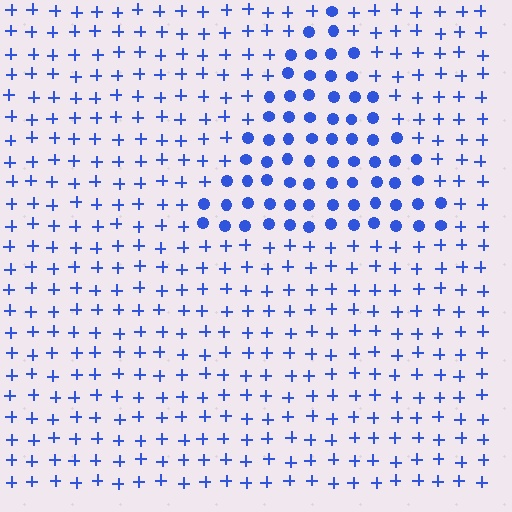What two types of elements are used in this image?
The image uses circles inside the triangle region and plus signs outside it.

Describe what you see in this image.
The image is filled with small blue elements arranged in a uniform grid. A triangle-shaped region contains circles, while the surrounding area contains plus signs. The boundary is defined purely by the change in element shape.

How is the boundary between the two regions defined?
The boundary is defined by a change in element shape: circles inside vs. plus signs outside. All elements share the same color and spacing.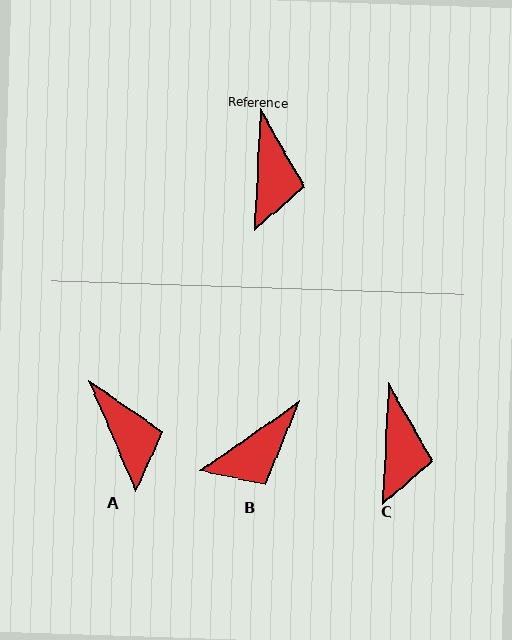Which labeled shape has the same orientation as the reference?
C.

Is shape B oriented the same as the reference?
No, it is off by about 52 degrees.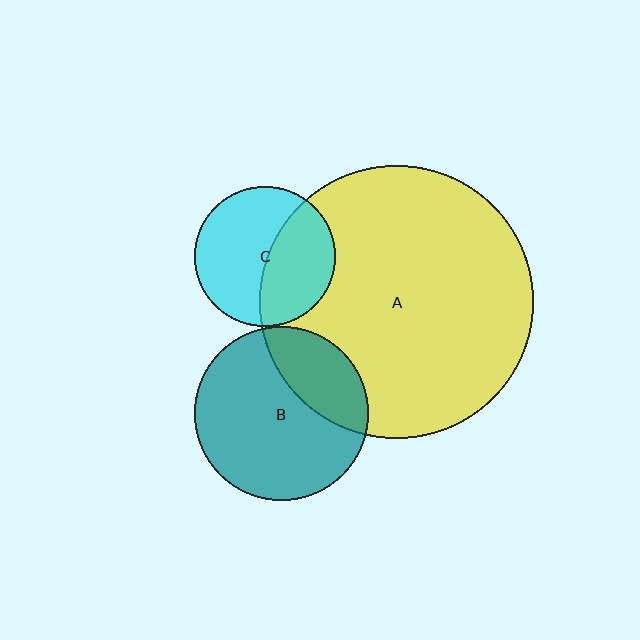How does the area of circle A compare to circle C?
Approximately 3.8 times.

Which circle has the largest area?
Circle A (yellow).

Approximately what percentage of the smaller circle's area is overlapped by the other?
Approximately 40%.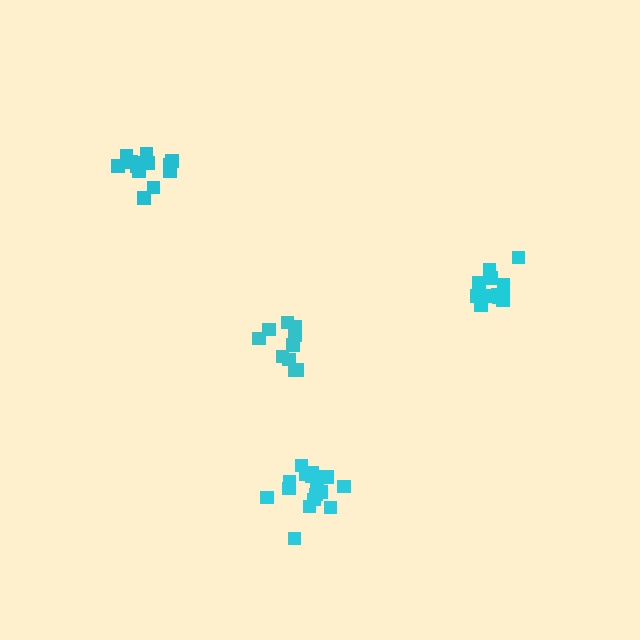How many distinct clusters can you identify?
There are 4 distinct clusters.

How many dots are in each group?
Group 1: 14 dots, Group 2: 17 dots, Group 3: 11 dots, Group 4: 13 dots (55 total).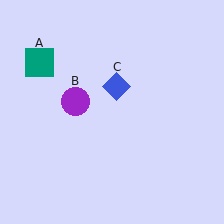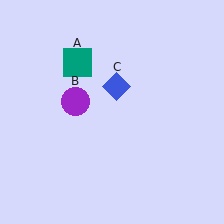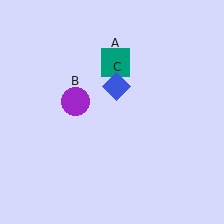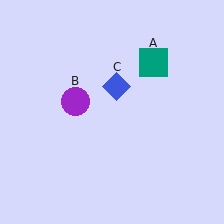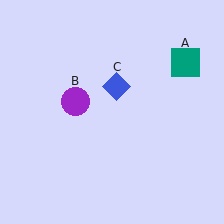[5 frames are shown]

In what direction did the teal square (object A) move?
The teal square (object A) moved right.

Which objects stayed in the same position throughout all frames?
Purple circle (object B) and blue diamond (object C) remained stationary.